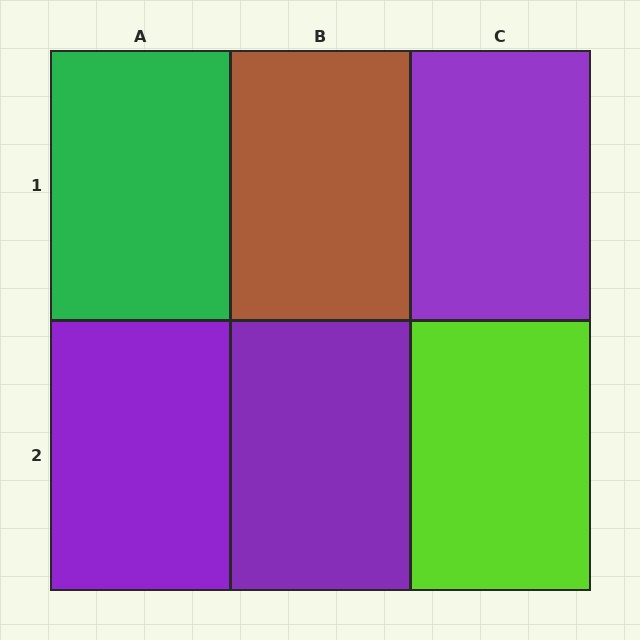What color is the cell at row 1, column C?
Purple.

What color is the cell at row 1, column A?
Green.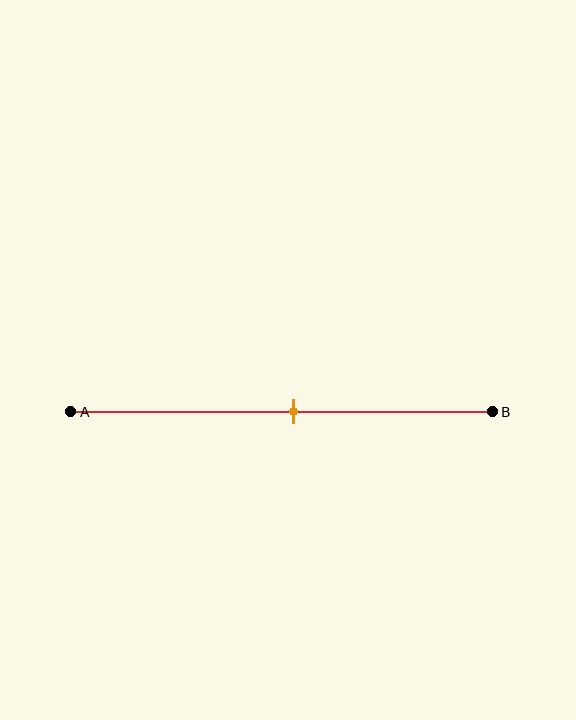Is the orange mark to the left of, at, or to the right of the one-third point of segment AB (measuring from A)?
The orange mark is to the right of the one-third point of segment AB.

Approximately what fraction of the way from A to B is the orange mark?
The orange mark is approximately 55% of the way from A to B.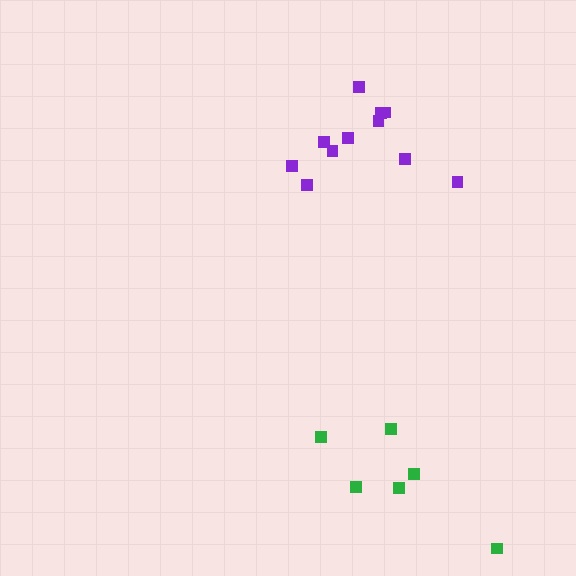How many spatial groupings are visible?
There are 2 spatial groupings.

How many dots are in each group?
Group 1: 11 dots, Group 2: 6 dots (17 total).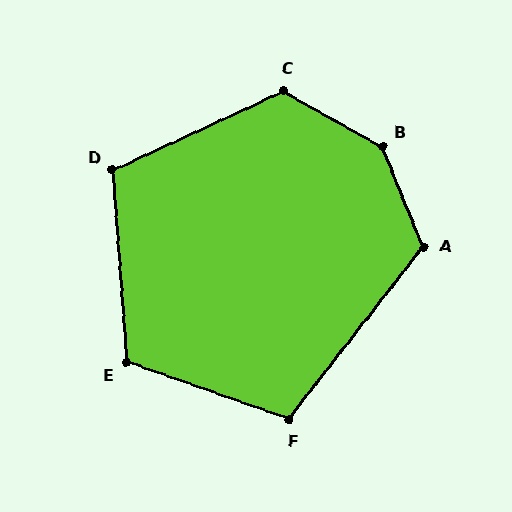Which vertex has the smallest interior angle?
F, at approximately 108 degrees.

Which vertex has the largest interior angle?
B, at approximately 141 degrees.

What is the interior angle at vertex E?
Approximately 114 degrees (obtuse).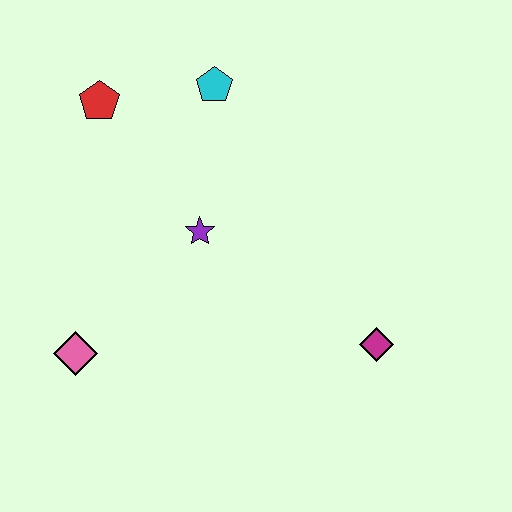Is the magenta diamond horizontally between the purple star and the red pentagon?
No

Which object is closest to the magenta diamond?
The purple star is closest to the magenta diamond.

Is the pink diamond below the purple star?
Yes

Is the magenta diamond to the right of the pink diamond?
Yes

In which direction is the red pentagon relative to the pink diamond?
The red pentagon is above the pink diamond.